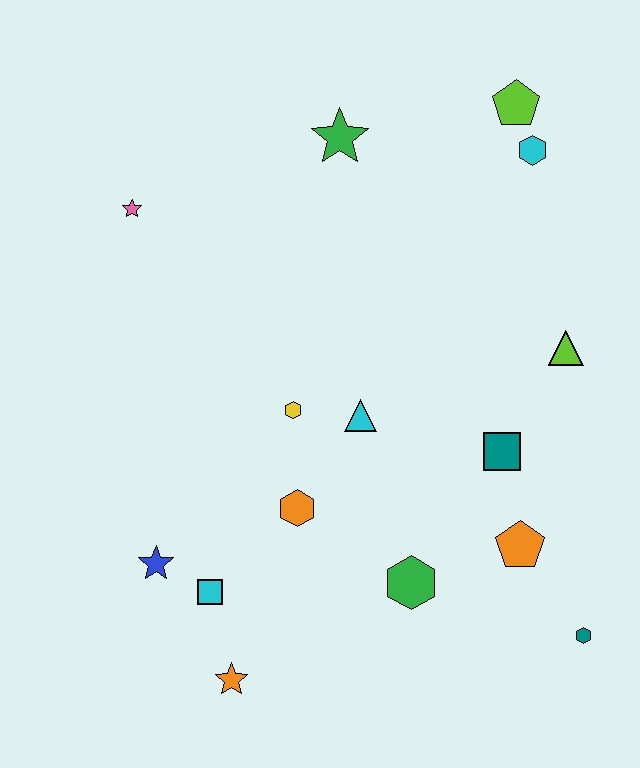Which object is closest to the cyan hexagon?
The lime pentagon is closest to the cyan hexagon.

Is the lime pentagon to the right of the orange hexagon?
Yes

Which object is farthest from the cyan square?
The lime pentagon is farthest from the cyan square.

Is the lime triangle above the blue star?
Yes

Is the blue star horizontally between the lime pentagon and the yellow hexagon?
No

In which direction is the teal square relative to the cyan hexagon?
The teal square is below the cyan hexagon.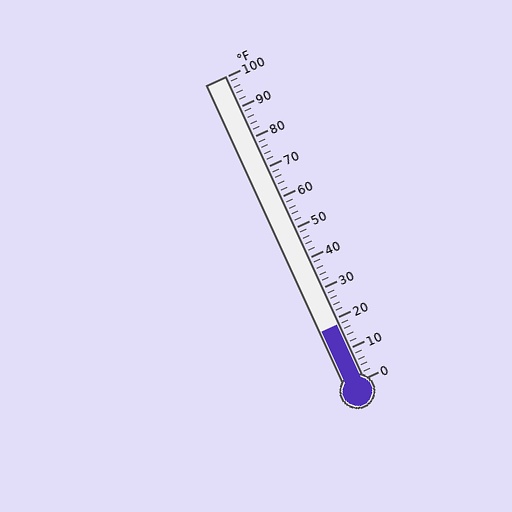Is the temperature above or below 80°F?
The temperature is below 80°F.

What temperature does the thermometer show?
The thermometer shows approximately 18°F.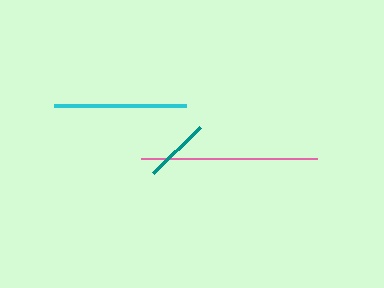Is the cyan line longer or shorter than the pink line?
The pink line is longer than the cyan line.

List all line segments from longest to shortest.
From longest to shortest: pink, cyan, teal.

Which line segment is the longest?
The pink line is the longest at approximately 176 pixels.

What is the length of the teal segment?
The teal segment is approximately 66 pixels long.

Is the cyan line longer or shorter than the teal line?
The cyan line is longer than the teal line.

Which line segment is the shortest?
The teal line is the shortest at approximately 66 pixels.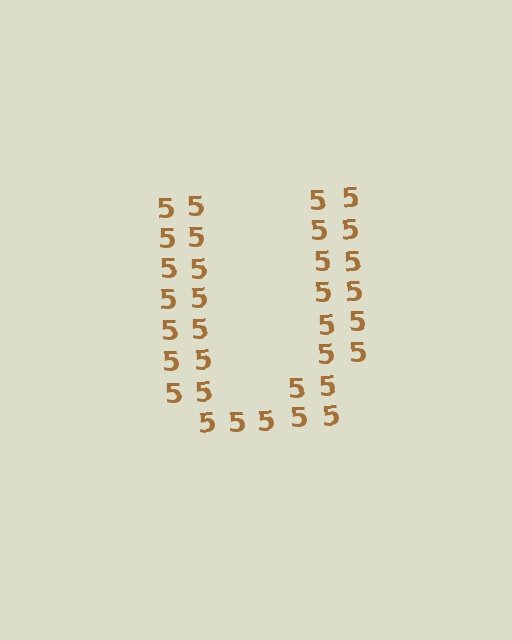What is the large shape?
The large shape is the letter U.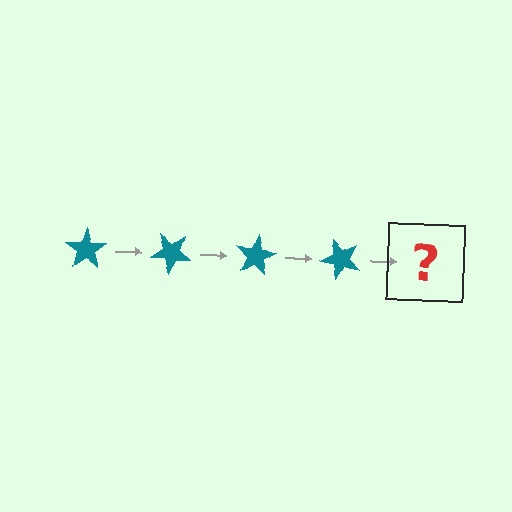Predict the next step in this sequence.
The next step is a teal star rotated 160 degrees.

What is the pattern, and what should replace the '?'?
The pattern is that the star rotates 40 degrees each step. The '?' should be a teal star rotated 160 degrees.